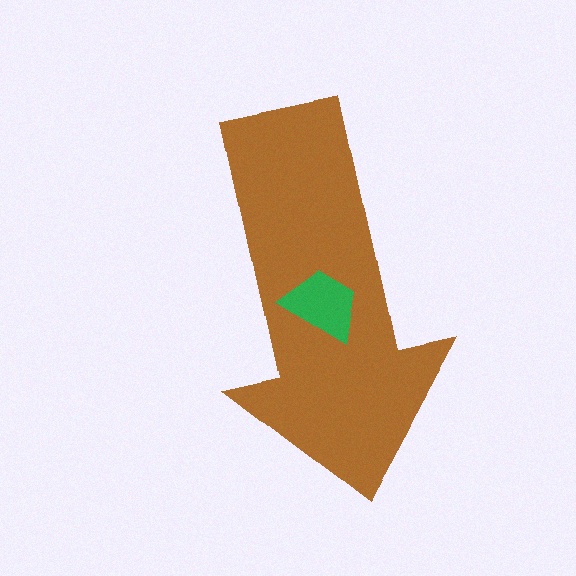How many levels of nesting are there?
2.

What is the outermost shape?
The brown arrow.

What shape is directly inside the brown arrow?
The green trapezoid.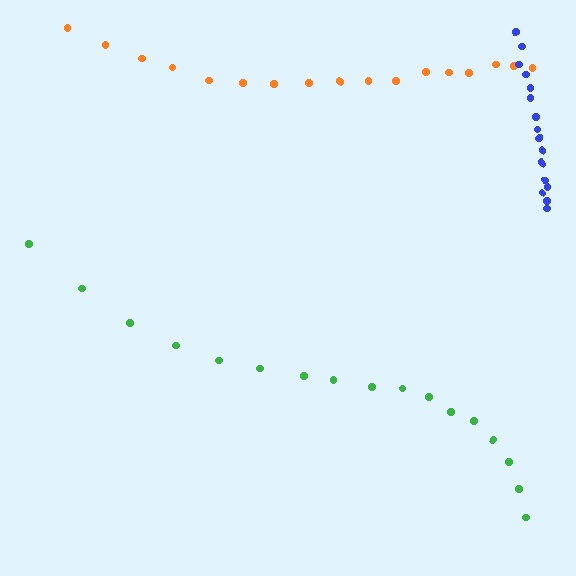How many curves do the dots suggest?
There are 3 distinct paths.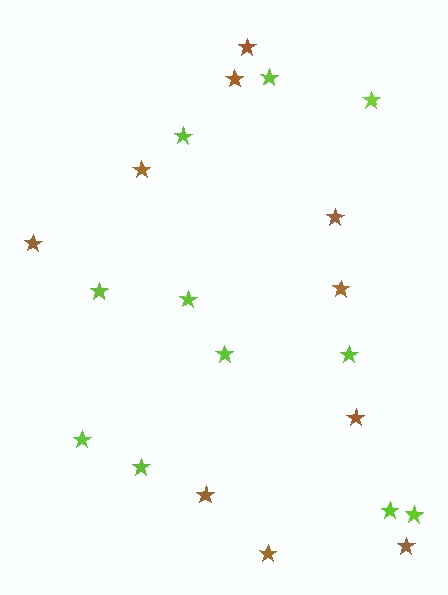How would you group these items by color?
There are 2 groups: one group of lime stars (11) and one group of brown stars (10).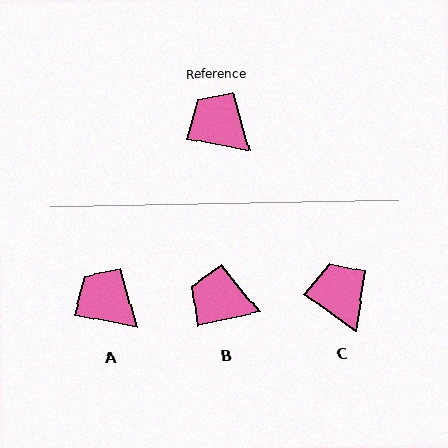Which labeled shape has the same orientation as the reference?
A.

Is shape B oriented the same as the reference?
No, it is off by about 23 degrees.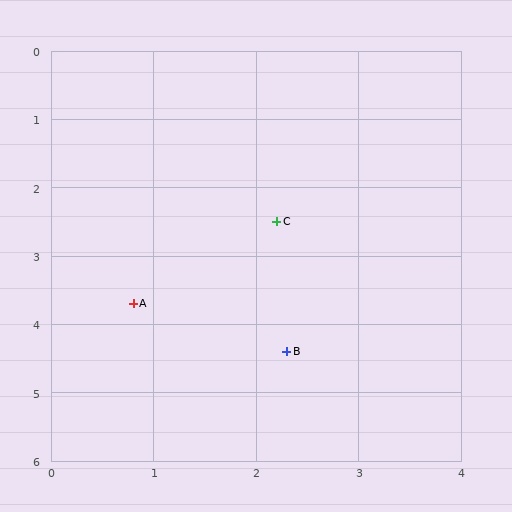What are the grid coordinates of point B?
Point B is at approximately (2.3, 4.4).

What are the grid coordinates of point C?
Point C is at approximately (2.2, 2.5).